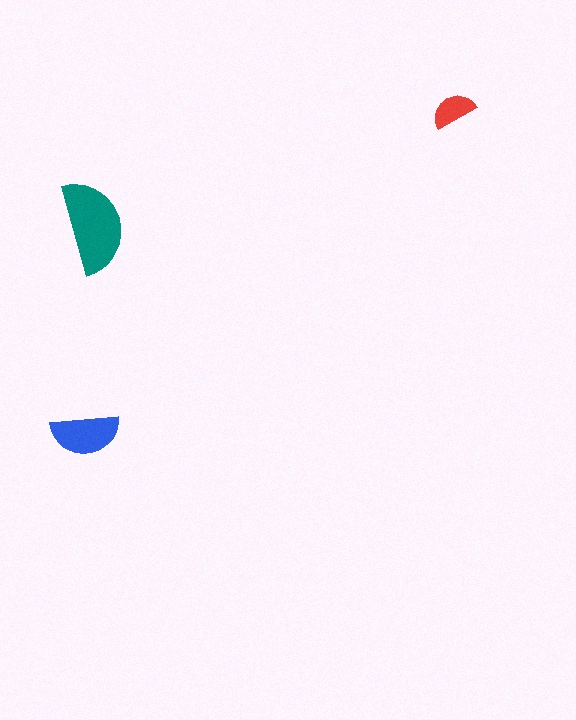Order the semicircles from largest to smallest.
the teal one, the blue one, the red one.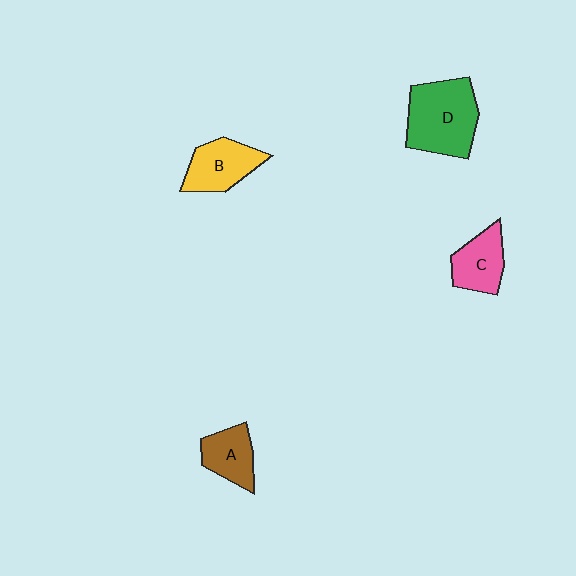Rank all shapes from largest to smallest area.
From largest to smallest: D (green), B (yellow), C (pink), A (brown).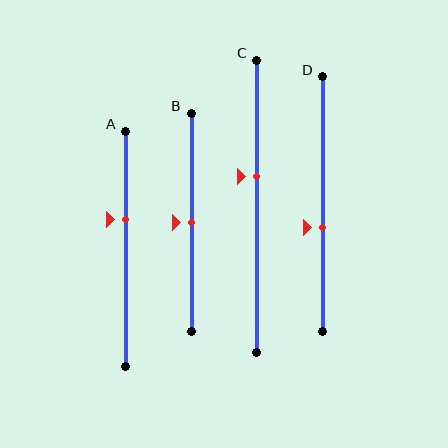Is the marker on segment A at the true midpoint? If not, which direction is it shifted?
No, the marker on segment A is shifted upward by about 13% of the segment length.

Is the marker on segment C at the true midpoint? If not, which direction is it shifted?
No, the marker on segment C is shifted upward by about 10% of the segment length.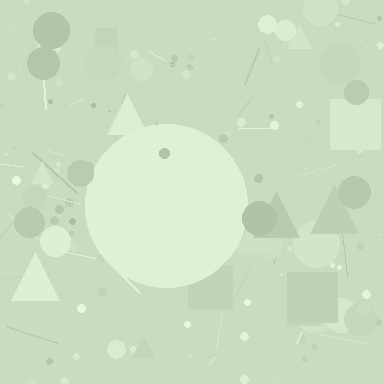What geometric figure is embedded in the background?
A circle is embedded in the background.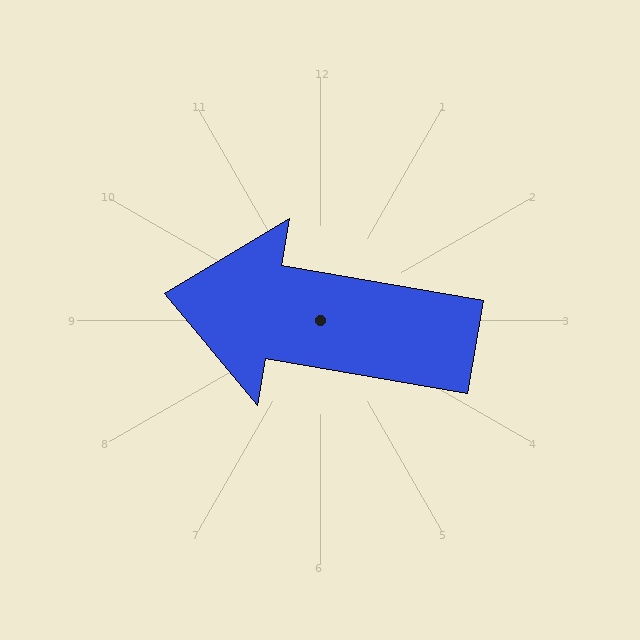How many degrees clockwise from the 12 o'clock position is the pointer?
Approximately 280 degrees.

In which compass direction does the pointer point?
West.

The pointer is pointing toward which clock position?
Roughly 9 o'clock.